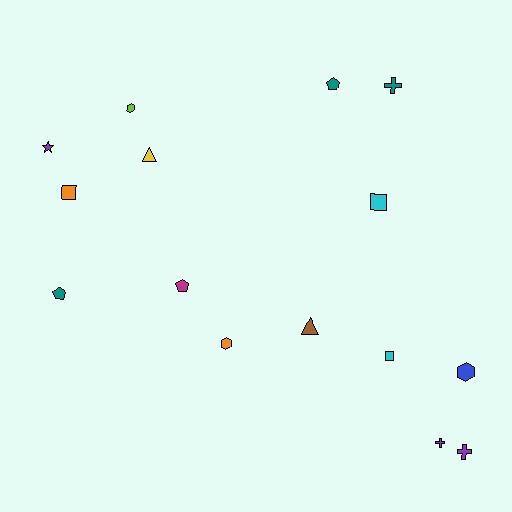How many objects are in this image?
There are 15 objects.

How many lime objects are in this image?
There is 1 lime object.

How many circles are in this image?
There are no circles.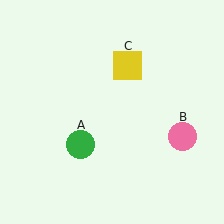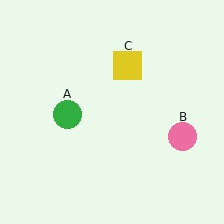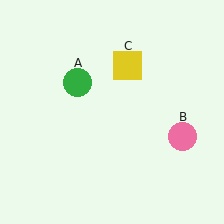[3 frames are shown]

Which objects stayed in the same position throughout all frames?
Pink circle (object B) and yellow square (object C) remained stationary.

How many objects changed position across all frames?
1 object changed position: green circle (object A).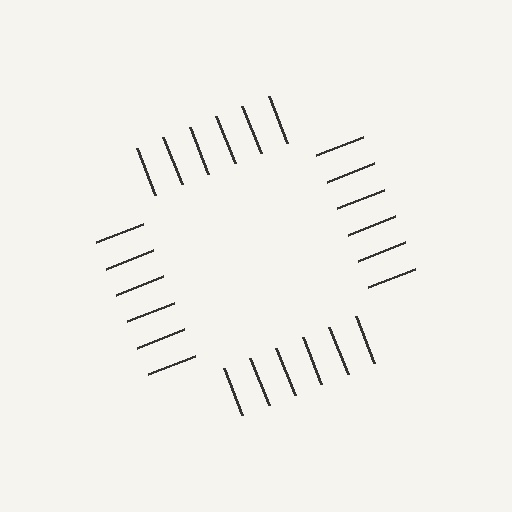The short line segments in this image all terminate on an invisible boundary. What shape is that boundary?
An illusory square — the line segments terminate on its edges but no continuous stroke is drawn.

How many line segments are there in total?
24 — 6 along each of the 4 edges.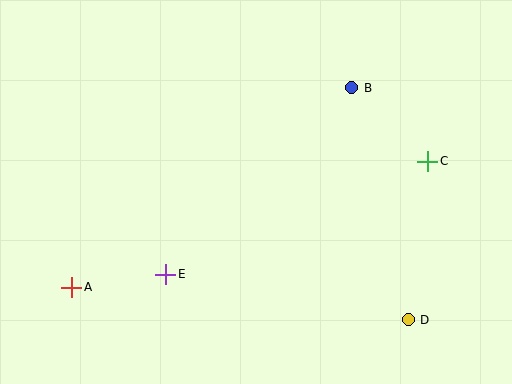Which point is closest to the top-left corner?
Point A is closest to the top-left corner.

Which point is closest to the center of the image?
Point E at (166, 274) is closest to the center.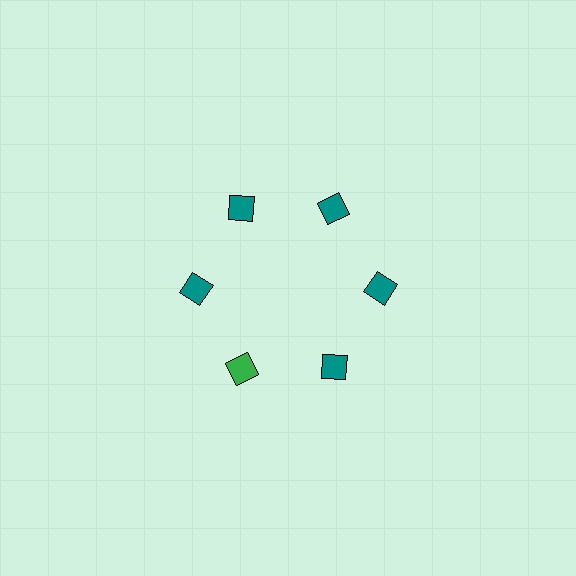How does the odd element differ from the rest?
It has a different color: green instead of teal.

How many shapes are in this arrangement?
There are 6 shapes arranged in a ring pattern.